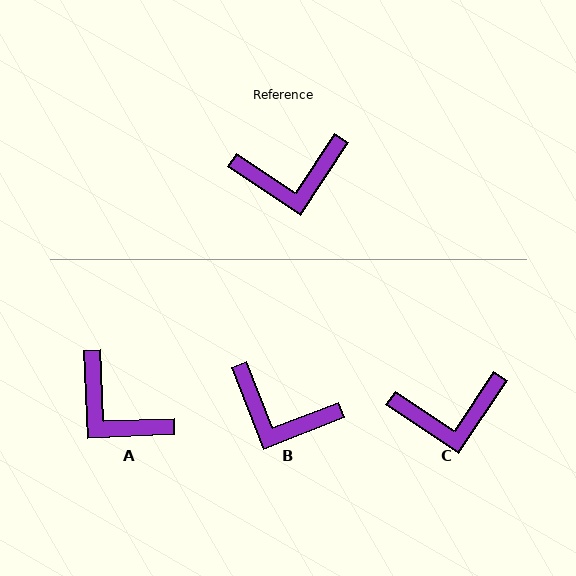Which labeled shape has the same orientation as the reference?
C.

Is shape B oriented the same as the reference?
No, it is off by about 35 degrees.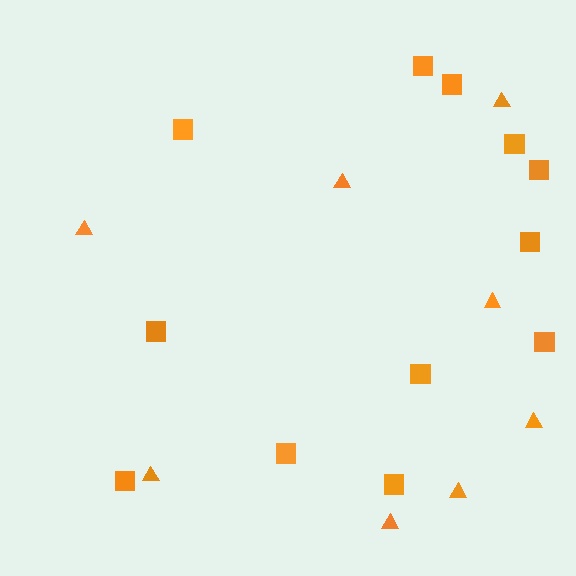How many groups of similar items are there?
There are 2 groups: one group of triangles (8) and one group of squares (12).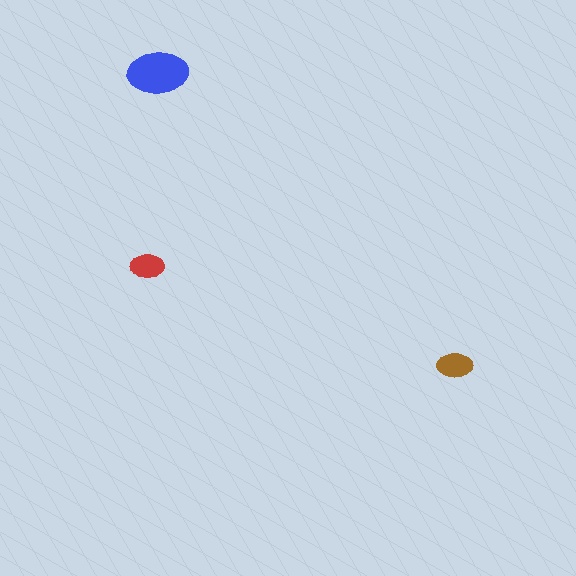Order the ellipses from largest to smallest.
the blue one, the brown one, the red one.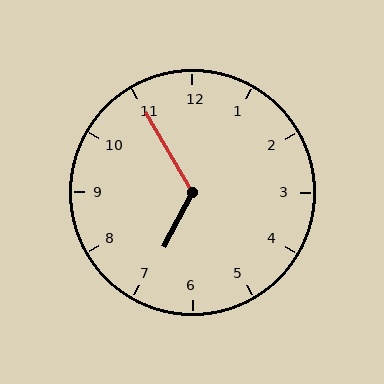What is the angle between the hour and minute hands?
Approximately 122 degrees.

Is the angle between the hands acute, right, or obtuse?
It is obtuse.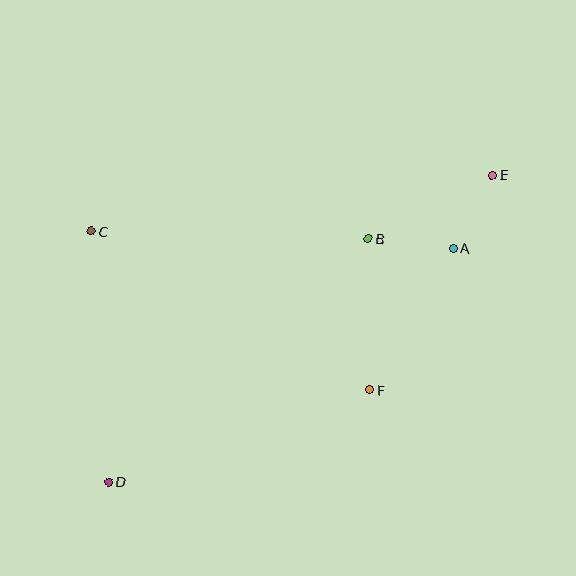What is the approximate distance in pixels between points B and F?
The distance between B and F is approximately 151 pixels.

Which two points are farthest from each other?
Points D and E are farthest from each other.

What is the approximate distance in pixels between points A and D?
The distance between A and D is approximately 416 pixels.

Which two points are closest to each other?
Points A and E are closest to each other.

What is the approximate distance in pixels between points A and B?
The distance between A and B is approximately 86 pixels.